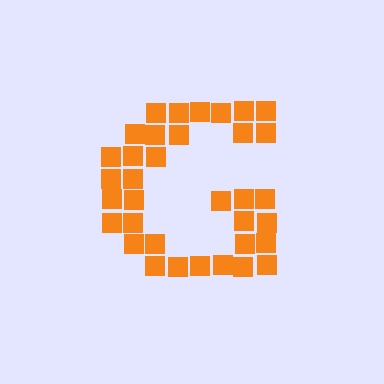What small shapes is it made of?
It is made of small squares.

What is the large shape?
The large shape is the letter G.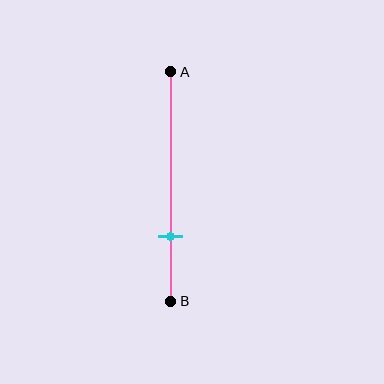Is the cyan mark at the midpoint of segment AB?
No, the mark is at about 70% from A, not at the 50% midpoint.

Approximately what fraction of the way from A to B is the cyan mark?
The cyan mark is approximately 70% of the way from A to B.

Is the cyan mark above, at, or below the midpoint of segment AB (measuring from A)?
The cyan mark is below the midpoint of segment AB.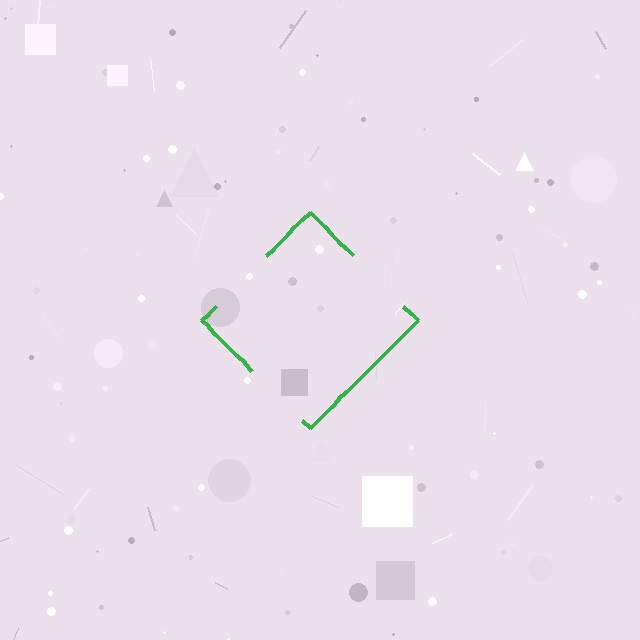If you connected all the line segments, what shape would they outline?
They would outline a diamond.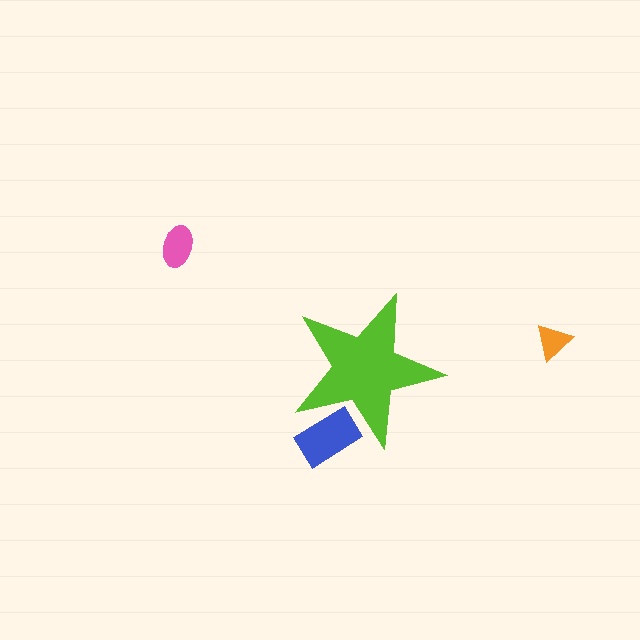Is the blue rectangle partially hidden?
Yes, the blue rectangle is partially hidden behind the lime star.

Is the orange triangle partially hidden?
No, the orange triangle is fully visible.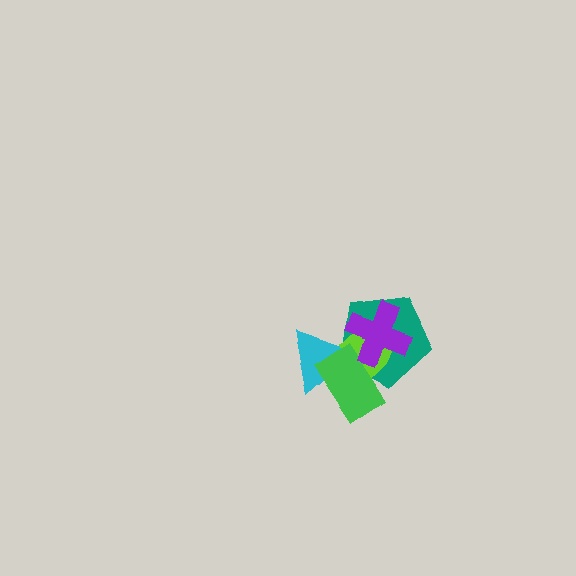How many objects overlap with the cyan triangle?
3 objects overlap with the cyan triangle.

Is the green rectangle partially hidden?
Yes, it is partially covered by another shape.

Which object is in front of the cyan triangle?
The green rectangle is in front of the cyan triangle.